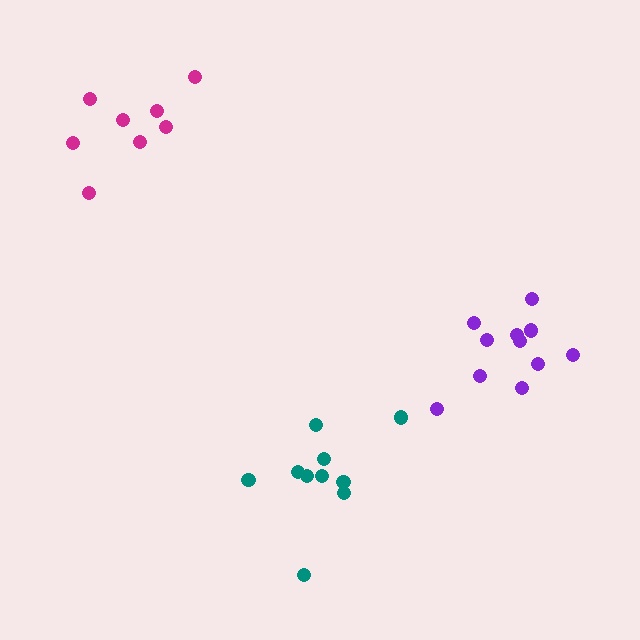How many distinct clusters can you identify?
There are 3 distinct clusters.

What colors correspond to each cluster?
The clusters are colored: teal, purple, magenta.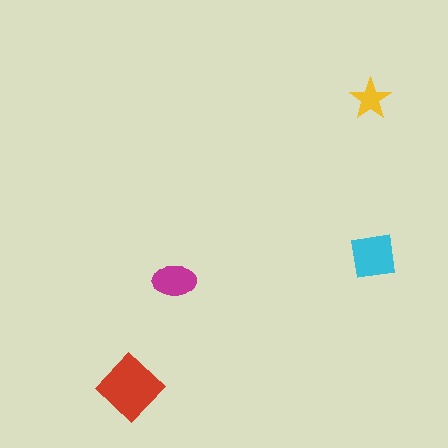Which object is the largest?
The red diamond.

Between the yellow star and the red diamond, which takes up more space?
The red diamond.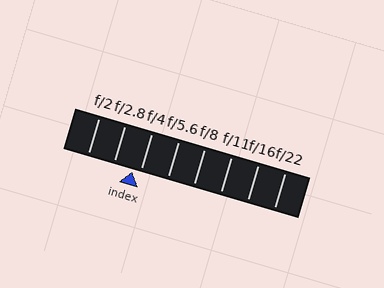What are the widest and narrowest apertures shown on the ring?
The widest aperture shown is f/2 and the narrowest is f/22.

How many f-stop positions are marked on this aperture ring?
There are 8 f-stop positions marked.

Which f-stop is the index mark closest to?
The index mark is closest to f/4.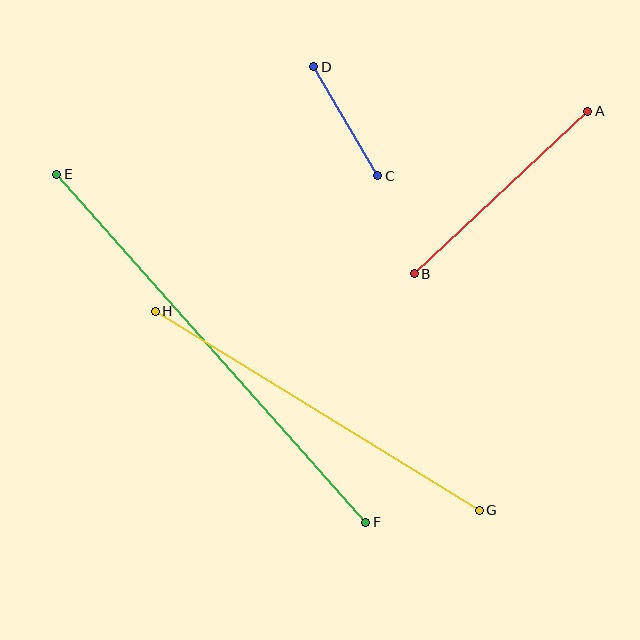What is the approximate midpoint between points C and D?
The midpoint is at approximately (346, 121) pixels.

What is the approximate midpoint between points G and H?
The midpoint is at approximately (317, 411) pixels.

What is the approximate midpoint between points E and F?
The midpoint is at approximately (211, 348) pixels.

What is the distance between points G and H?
The distance is approximately 380 pixels.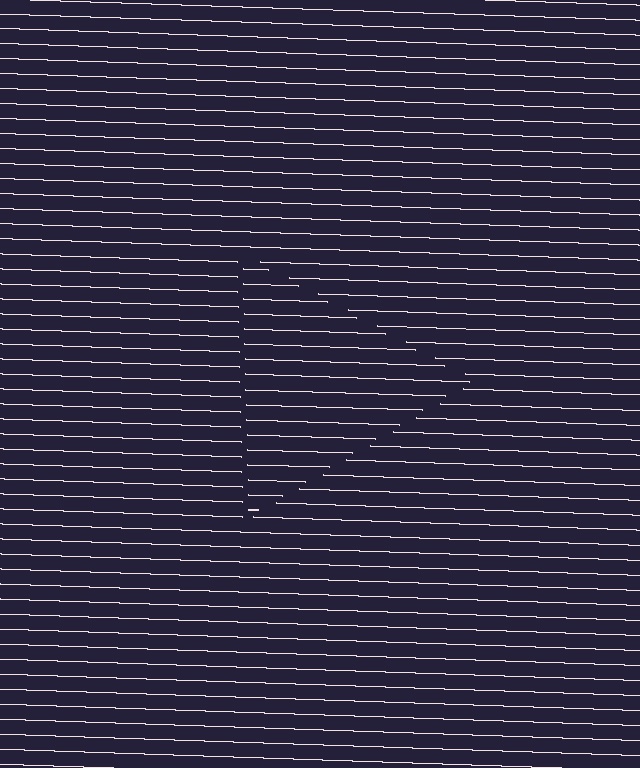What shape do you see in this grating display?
An illusory triangle. The interior of the shape contains the same grating, shifted by half a period — the contour is defined by the phase discontinuity where line-ends from the inner and outer gratings abut.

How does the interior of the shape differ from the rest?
The interior of the shape contains the same grating, shifted by half a period — the contour is defined by the phase discontinuity where line-ends from the inner and outer gratings abut.